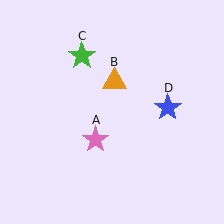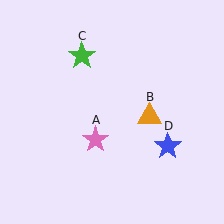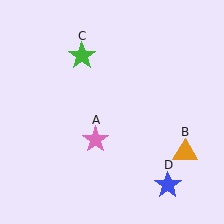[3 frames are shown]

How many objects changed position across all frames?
2 objects changed position: orange triangle (object B), blue star (object D).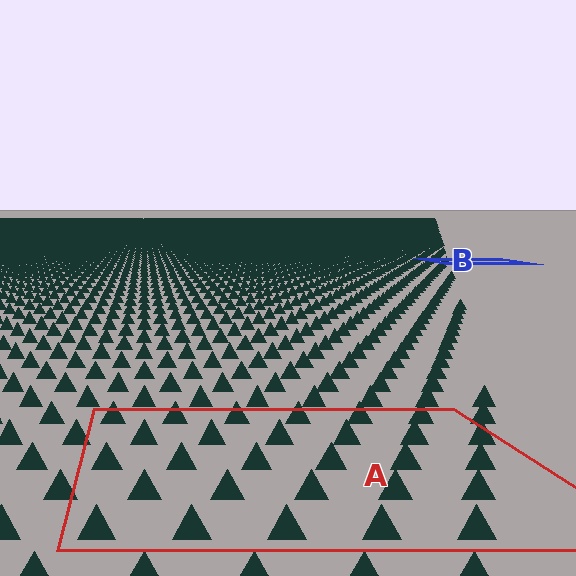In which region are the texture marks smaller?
The texture marks are smaller in region B, because it is farther away.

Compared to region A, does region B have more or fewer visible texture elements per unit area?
Region B has more texture elements per unit area — they are packed more densely because it is farther away.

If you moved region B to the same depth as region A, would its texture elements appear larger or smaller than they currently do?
They would appear larger. At a closer depth, the same texture elements are projected at a bigger on-screen size.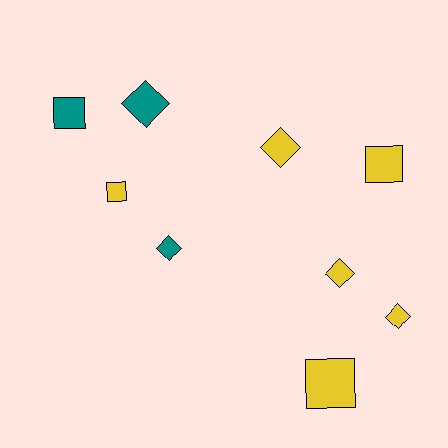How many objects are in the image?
There are 9 objects.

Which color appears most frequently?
Yellow, with 6 objects.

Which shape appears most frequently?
Diamond, with 5 objects.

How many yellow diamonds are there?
There are 3 yellow diamonds.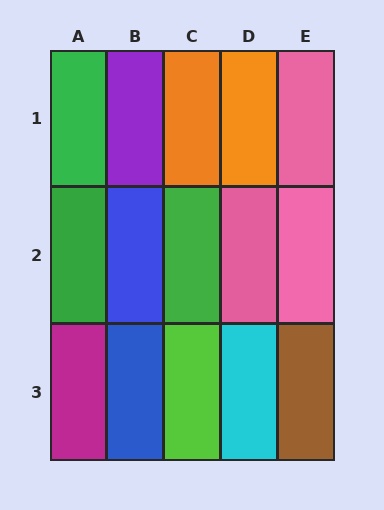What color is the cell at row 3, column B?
Blue.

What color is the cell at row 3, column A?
Magenta.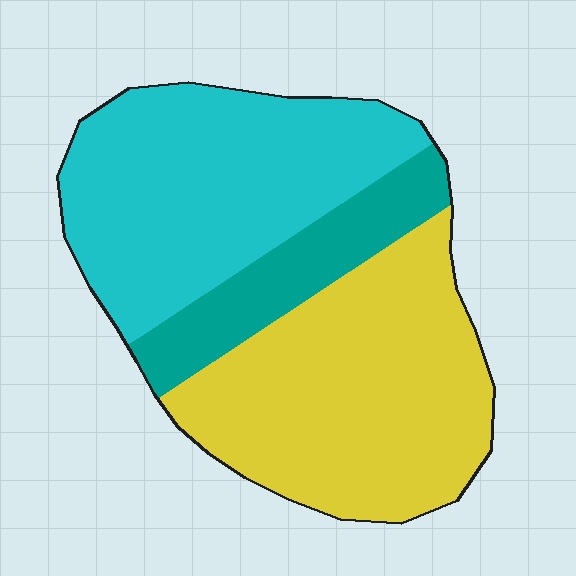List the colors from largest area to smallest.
From largest to smallest: yellow, cyan, teal.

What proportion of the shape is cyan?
Cyan covers about 40% of the shape.